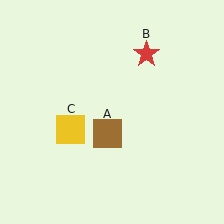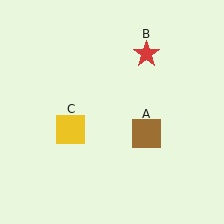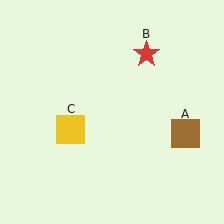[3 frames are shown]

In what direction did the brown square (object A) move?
The brown square (object A) moved right.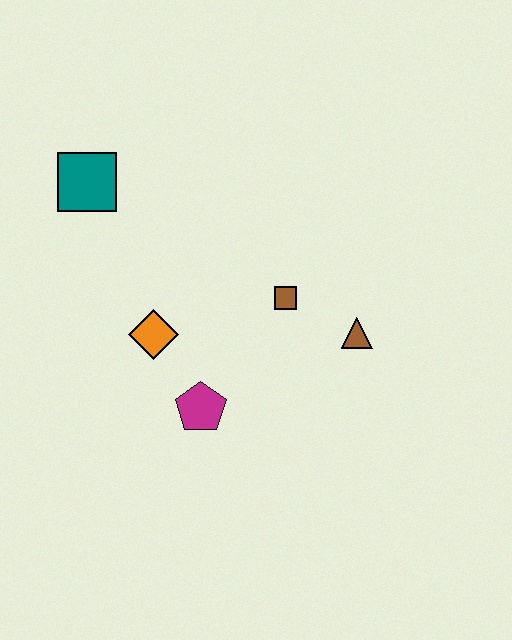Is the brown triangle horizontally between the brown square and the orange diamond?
No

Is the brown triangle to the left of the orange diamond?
No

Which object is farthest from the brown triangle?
The teal square is farthest from the brown triangle.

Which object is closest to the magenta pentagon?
The orange diamond is closest to the magenta pentagon.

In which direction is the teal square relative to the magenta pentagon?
The teal square is above the magenta pentagon.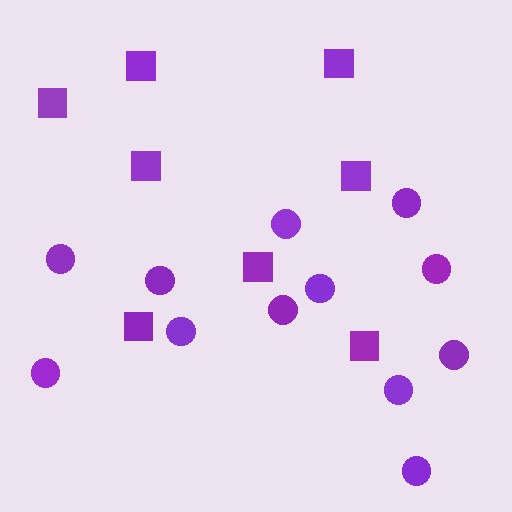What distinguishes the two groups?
There are 2 groups: one group of squares (8) and one group of circles (12).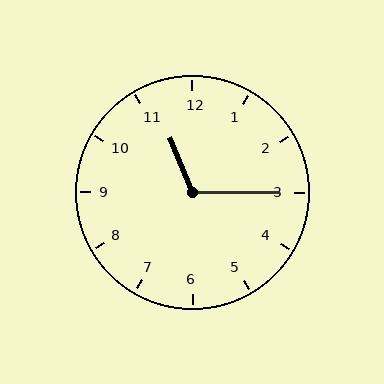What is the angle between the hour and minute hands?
Approximately 112 degrees.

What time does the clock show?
11:15.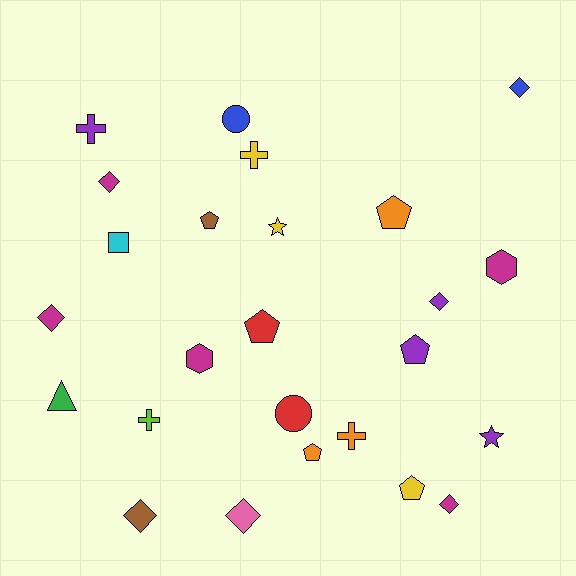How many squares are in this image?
There is 1 square.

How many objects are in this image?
There are 25 objects.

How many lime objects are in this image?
There is 1 lime object.